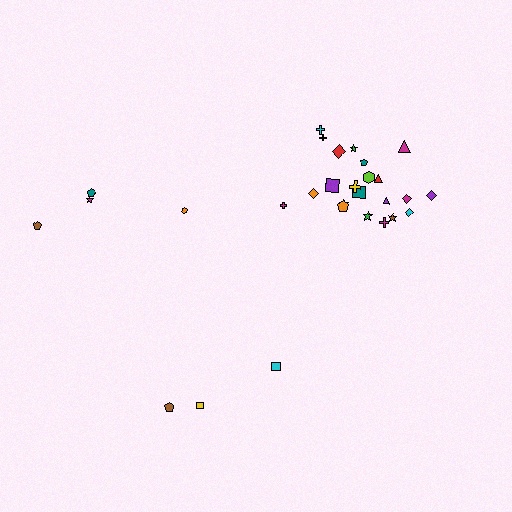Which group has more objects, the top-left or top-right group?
The top-right group.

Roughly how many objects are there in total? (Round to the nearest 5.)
Roughly 30 objects in total.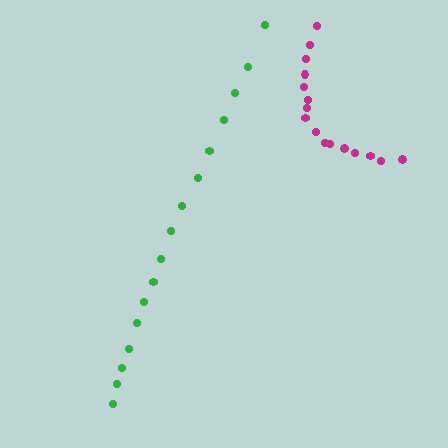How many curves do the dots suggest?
There are 2 distinct paths.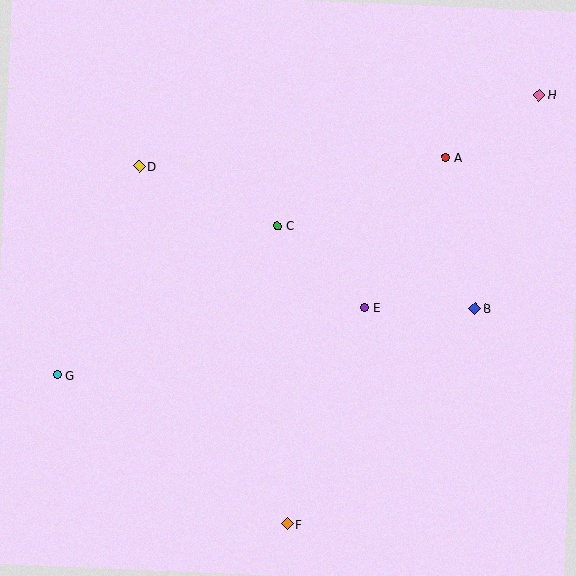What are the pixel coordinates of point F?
Point F is at (287, 524).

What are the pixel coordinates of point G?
Point G is at (57, 375).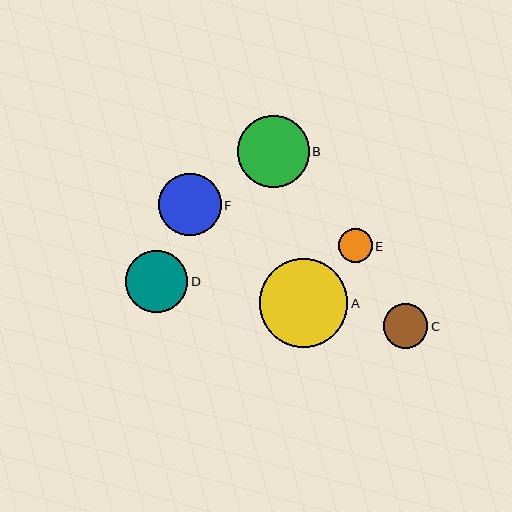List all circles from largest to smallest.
From largest to smallest: A, B, F, D, C, E.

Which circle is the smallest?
Circle E is the smallest with a size of approximately 34 pixels.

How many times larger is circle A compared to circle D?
Circle A is approximately 1.4 times the size of circle D.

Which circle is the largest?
Circle A is the largest with a size of approximately 89 pixels.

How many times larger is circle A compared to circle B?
Circle A is approximately 1.2 times the size of circle B.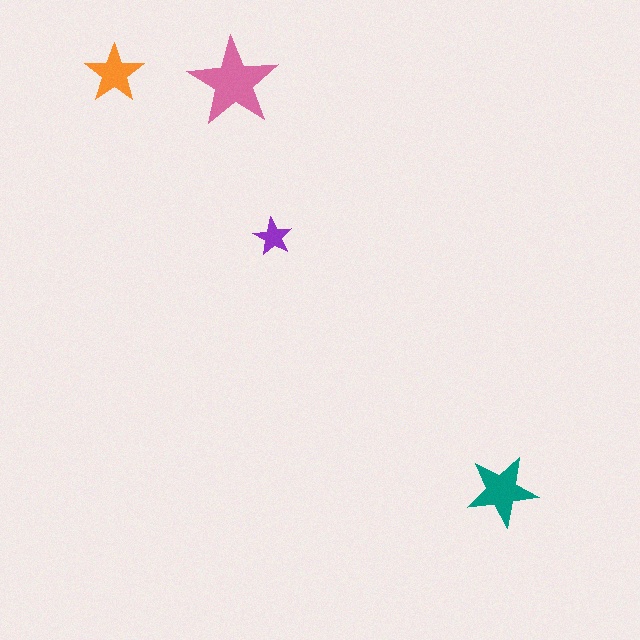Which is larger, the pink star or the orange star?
The pink one.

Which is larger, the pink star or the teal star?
The pink one.